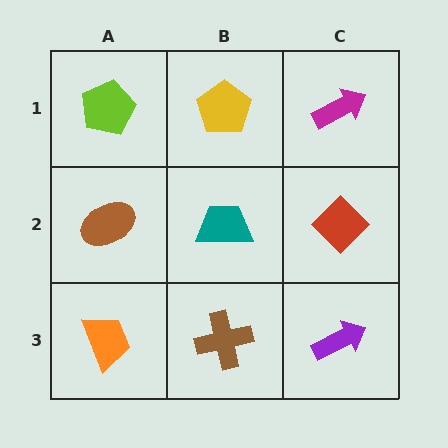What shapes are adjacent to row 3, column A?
A brown ellipse (row 2, column A), a brown cross (row 3, column B).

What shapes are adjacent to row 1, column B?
A teal trapezoid (row 2, column B), a lime pentagon (row 1, column A), a magenta arrow (row 1, column C).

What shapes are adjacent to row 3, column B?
A teal trapezoid (row 2, column B), an orange trapezoid (row 3, column A), a purple arrow (row 3, column C).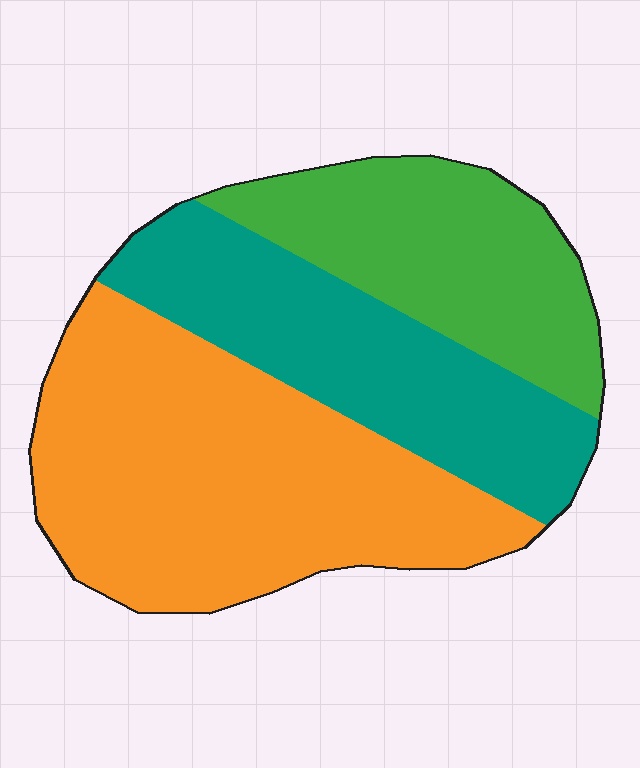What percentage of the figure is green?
Green takes up about one quarter (1/4) of the figure.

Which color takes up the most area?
Orange, at roughly 45%.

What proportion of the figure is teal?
Teal takes up about one quarter (1/4) of the figure.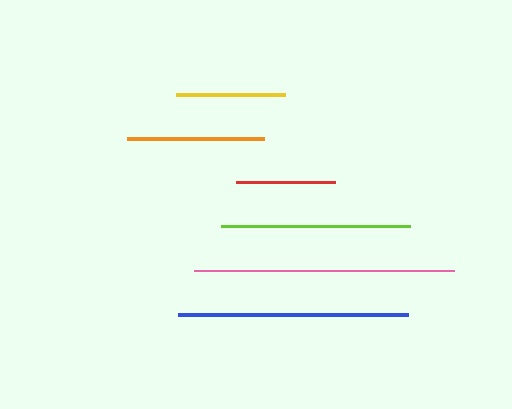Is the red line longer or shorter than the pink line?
The pink line is longer than the red line.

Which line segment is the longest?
The pink line is the longest at approximately 260 pixels.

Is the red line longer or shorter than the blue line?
The blue line is longer than the red line.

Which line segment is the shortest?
The red line is the shortest at approximately 99 pixels.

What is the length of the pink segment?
The pink segment is approximately 260 pixels long.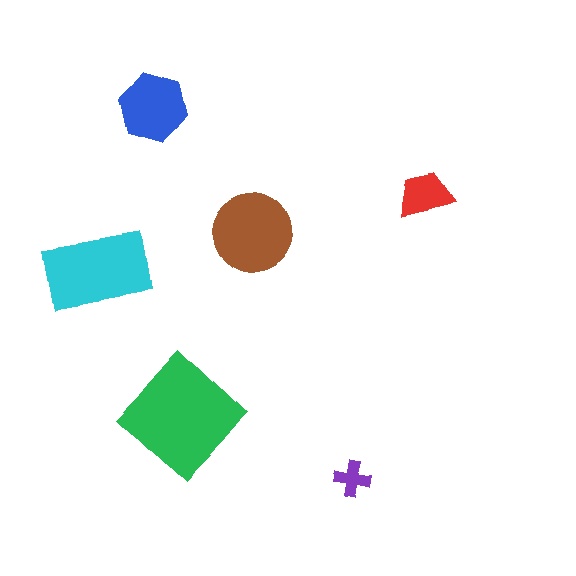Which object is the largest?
The green diamond.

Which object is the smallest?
The purple cross.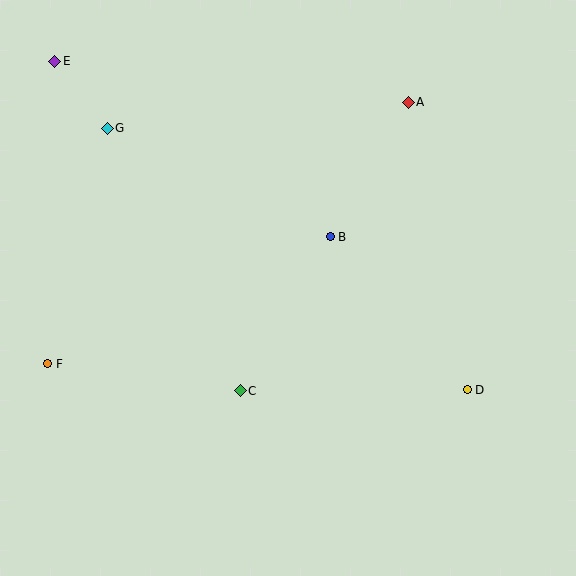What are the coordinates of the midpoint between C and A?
The midpoint between C and A is at (324, 246).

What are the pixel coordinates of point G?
Point G is at (107, 128).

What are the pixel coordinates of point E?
Point E is at (55, 61).